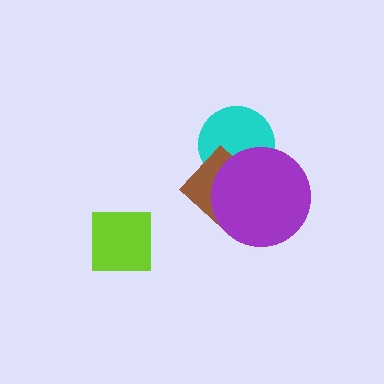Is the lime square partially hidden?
No, no other shape covers it.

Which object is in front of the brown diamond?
The purple circle is in front of the brown diamond.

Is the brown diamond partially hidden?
Yes, it is partially covered by another shape.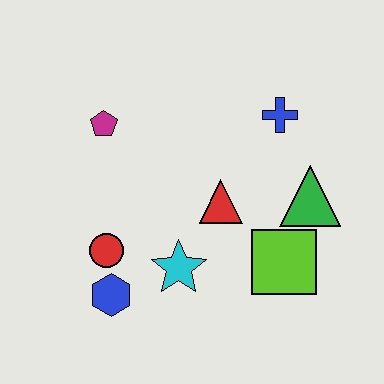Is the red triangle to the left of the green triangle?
Yes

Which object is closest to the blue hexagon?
The red circle is closest to the blue hexagon.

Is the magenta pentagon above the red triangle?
Yes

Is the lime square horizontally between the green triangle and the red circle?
Yes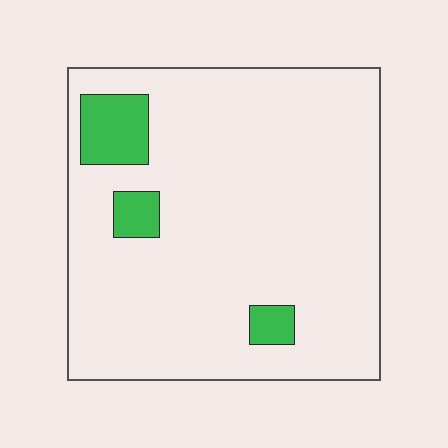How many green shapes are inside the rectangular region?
3.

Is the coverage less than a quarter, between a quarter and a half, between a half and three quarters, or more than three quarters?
Less than a quarter.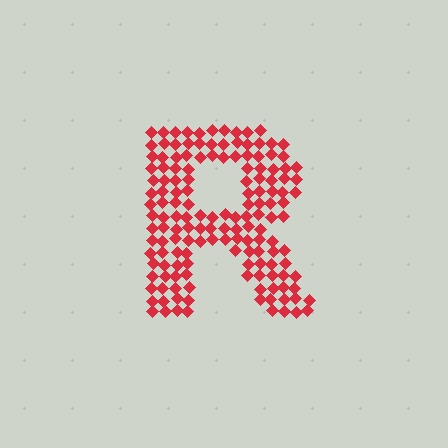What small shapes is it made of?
It is made of small diamonds.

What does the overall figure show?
The overall figure shows the letter R.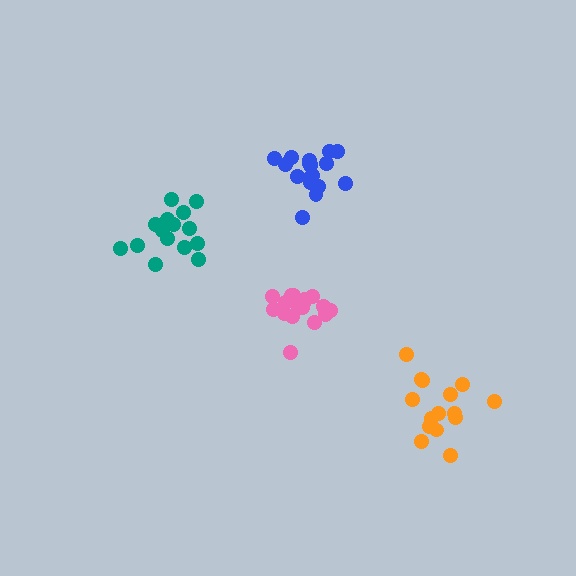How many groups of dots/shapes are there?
There are 4 groups.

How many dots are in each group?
Group 1: 15 dots, Group 2: 18 dots, Group 3: 15 dots, Group 4: 18 dots (66 total).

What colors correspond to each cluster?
The clusters are colored: orange, pink, teal, blue.